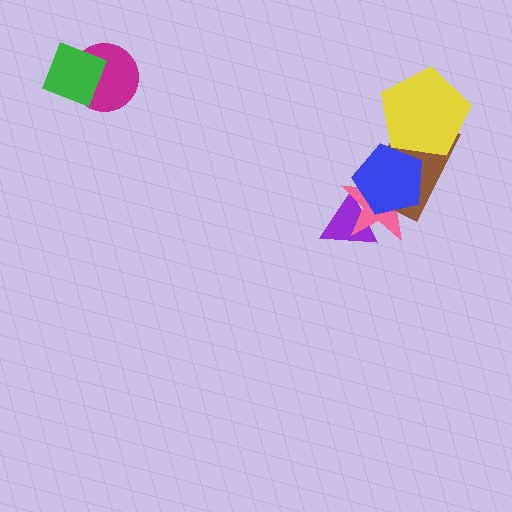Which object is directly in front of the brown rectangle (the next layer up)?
The blue pentagon is directly in front of the brown rectangle.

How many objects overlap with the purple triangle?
2 objects overlap with the purple triangle.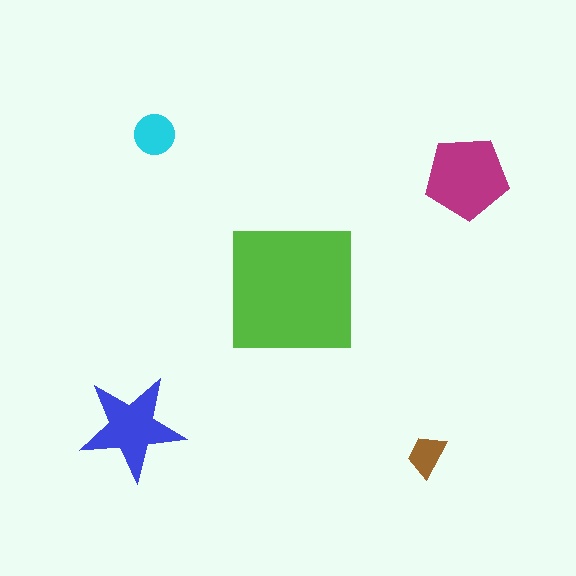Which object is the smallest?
The brown trapezoid.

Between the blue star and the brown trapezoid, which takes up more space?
The blue star.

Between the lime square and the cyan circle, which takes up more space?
The lime square.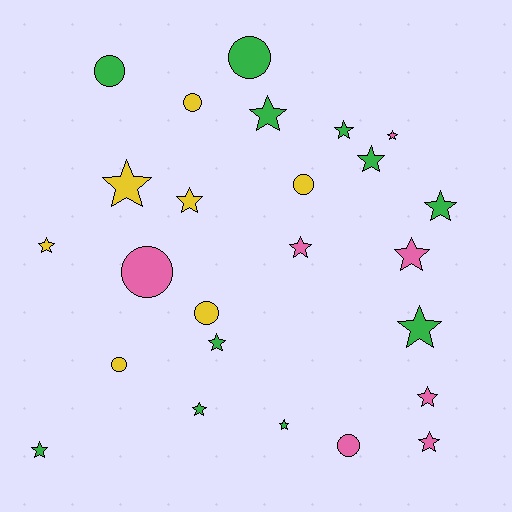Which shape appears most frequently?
Star, with 17 objects.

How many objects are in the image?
There are 25 objects.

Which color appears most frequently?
Green, with 11 objects.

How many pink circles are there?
There are 2 pink circles.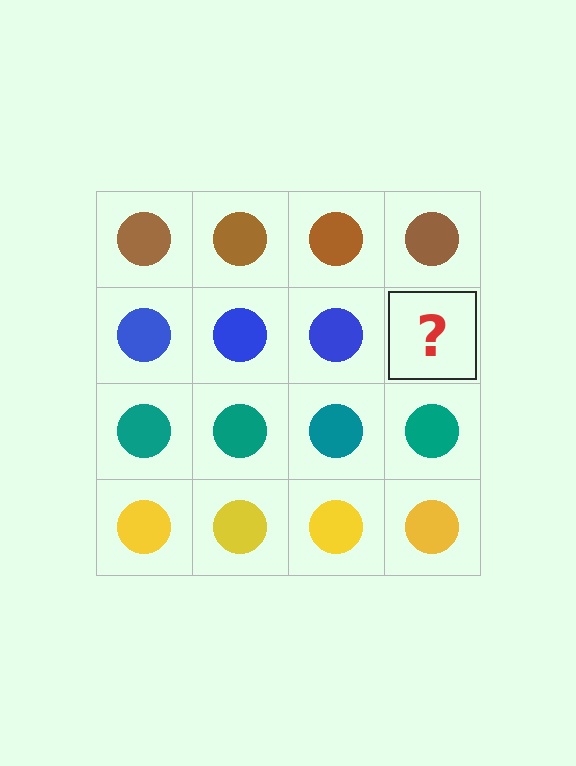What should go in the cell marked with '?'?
The missing cell should contain a blue circle.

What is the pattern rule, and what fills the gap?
The rule is that each row has a consistent color. The gap should be filled with a blue circle.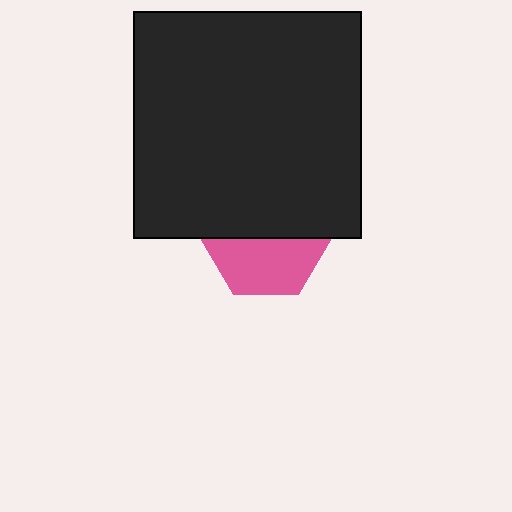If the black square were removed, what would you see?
You would see the complete pink hexagon.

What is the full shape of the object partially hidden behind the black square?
The partially hidden object is a pink hexagon.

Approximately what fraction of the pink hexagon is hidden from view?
Roughly 51% of the pink hexagon is hidden behind the black square.